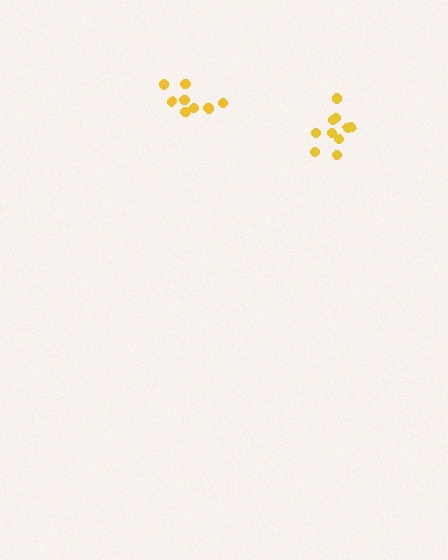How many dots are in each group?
Group 1: 10 dots, Group 2: 9 dots (19 total).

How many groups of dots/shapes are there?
There are 2 groups.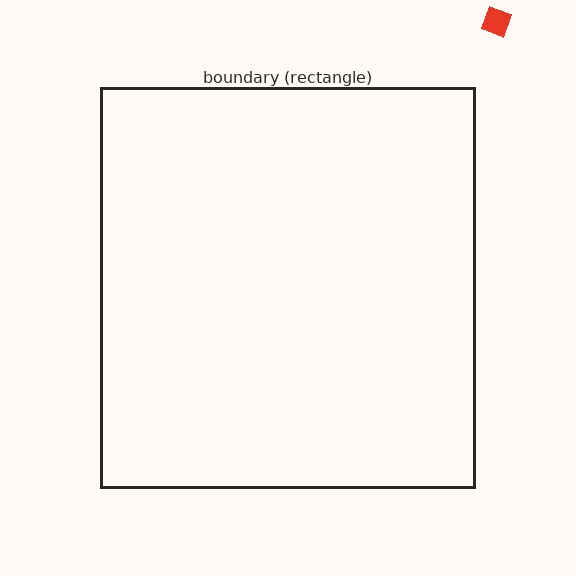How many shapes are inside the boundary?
0 inside, 1 outside.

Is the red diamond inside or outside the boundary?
Outside.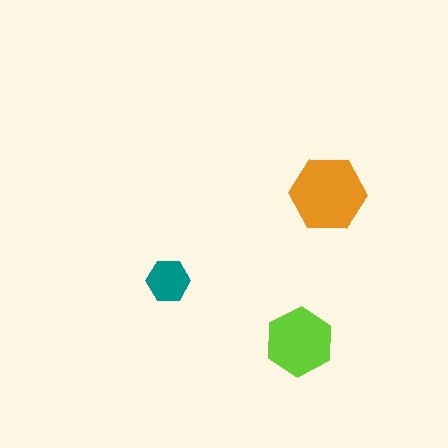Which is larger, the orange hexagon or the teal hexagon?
The orange one.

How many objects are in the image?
There are 3 objects in the image.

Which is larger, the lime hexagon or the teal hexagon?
The lime one.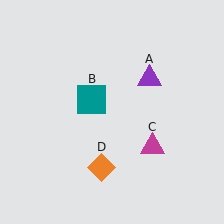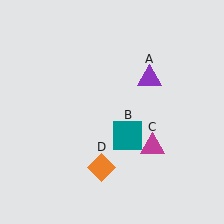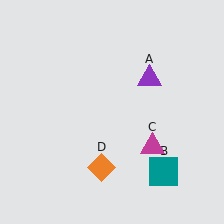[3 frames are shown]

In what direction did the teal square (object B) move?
The teal square (object B) moved down and to the right.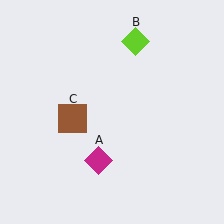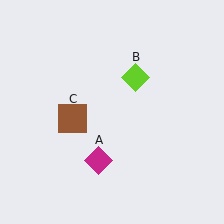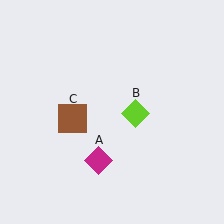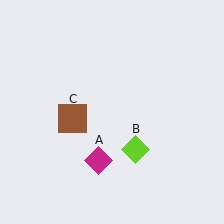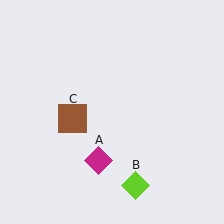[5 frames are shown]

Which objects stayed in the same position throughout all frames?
Magenta diamond (object A) and brown square (object C) remained stationary.